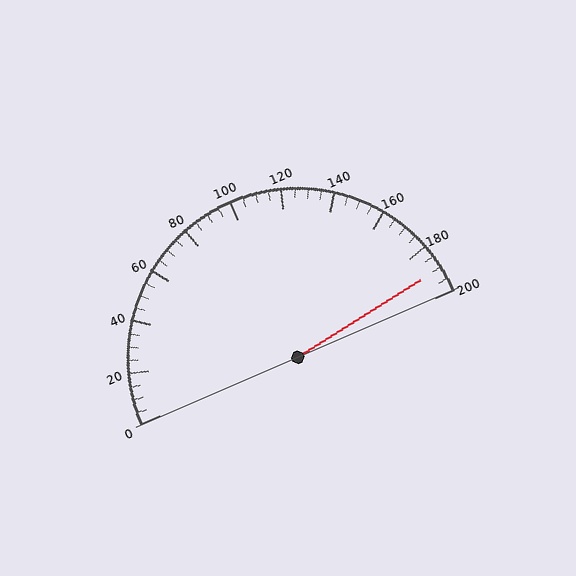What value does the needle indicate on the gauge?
The needle indicates approximately 190.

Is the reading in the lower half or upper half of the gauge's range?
The reading is in the upper half of the range (0 to 200).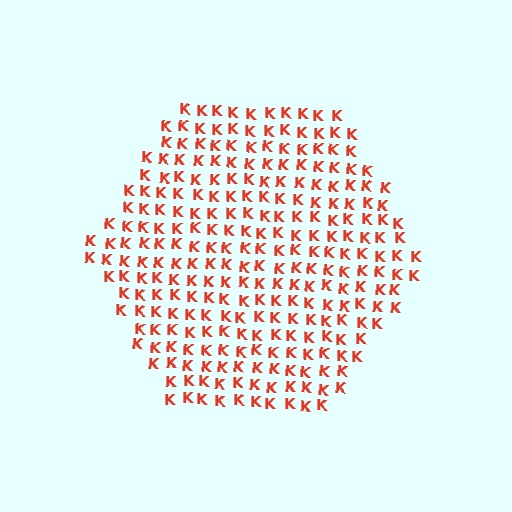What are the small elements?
The small elements are letter K's.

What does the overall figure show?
The overall figure shows a hexagon.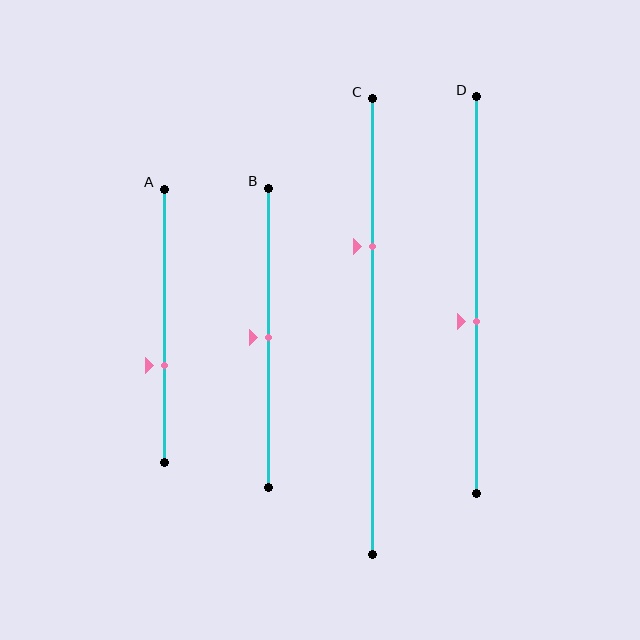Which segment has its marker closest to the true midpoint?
Segment B has its marker closest to the true midpoint.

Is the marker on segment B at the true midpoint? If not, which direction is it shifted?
Yes, the marker on segment B is at the true midpoint.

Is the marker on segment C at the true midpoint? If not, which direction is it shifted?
No, the marker on segment C is shifted upward by about 18% of the segment length.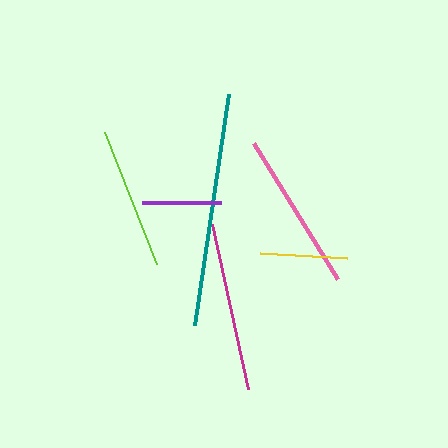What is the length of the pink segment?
The pink segment is approximately 160 pixels long.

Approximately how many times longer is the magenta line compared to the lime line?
The magenta line is approximately 1.2 times the length of the lime line.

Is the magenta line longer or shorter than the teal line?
The teal line is longer than the magenta line.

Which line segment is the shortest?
The purple line is the shortest at approximately 80 pixels.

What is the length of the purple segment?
The purple segment is approximately 80 pixels long.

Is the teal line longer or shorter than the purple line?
The teal line is longer than the purple line.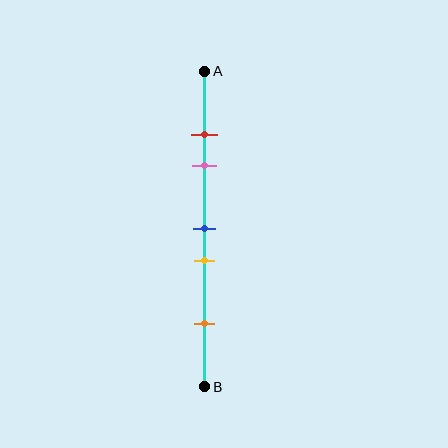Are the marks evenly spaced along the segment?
No, the marks are not evenly spaced.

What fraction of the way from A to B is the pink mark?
The pink mark is approximately 30% (0.3) of the way from A to B.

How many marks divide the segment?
There are 5 marks dividing the segment.